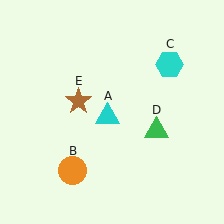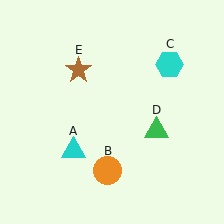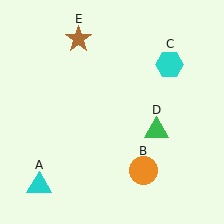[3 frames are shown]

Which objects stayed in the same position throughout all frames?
Cyan hexagon (object C) and green triangle (object D) remained stationary.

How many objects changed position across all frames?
3 objects changed position: cyan triangle (object A), orange circle (object B), brown star (object E).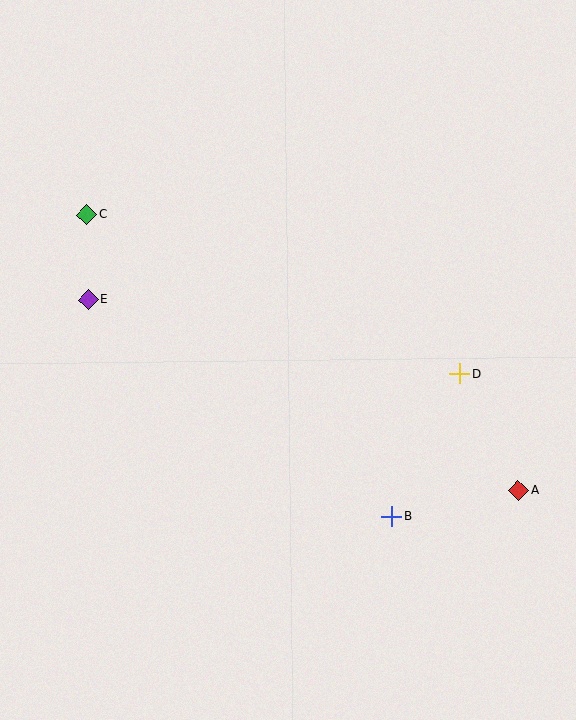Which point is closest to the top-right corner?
Point D is closest to the top-right corner.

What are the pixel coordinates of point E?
Point E is at (88, 299).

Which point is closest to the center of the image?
Point D at (460, 374) is closest to the center.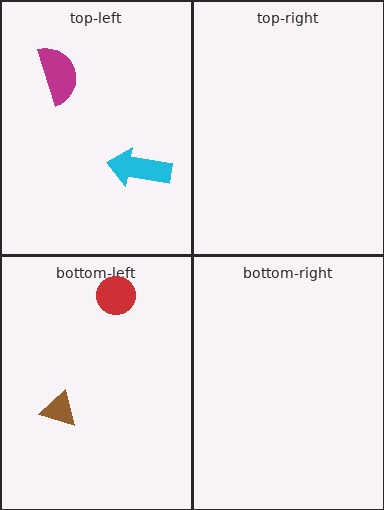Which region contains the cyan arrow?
The top-left region.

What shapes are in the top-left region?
The cyan arrow, the magenta semicircle.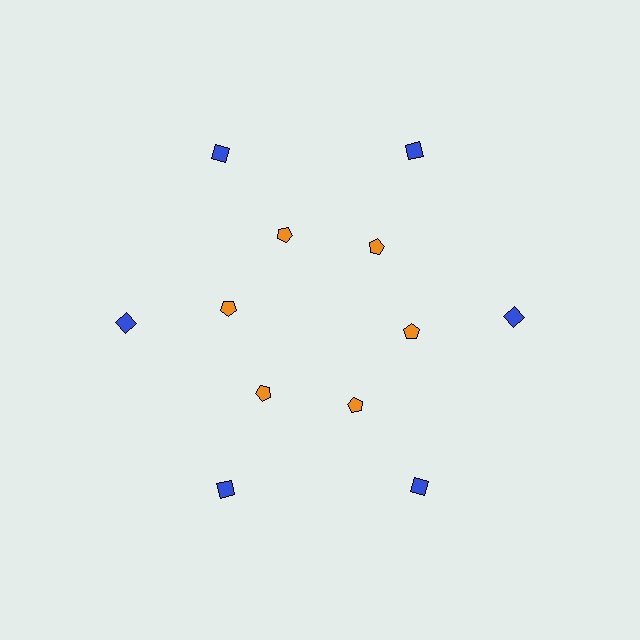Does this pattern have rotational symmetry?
Yes, this pattern has 6-fold rotational symmetry. It looks the same after rotating 60 degrees around the center.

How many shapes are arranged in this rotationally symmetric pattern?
There are 12 shapes, arranged in 6 groups of 2.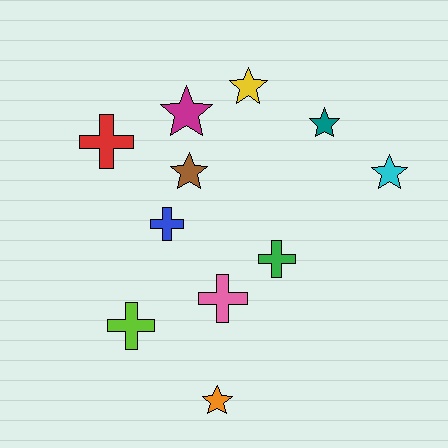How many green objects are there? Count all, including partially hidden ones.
There is 1 green object.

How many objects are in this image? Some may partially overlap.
There are 11 objects.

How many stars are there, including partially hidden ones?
There are 6 stars.